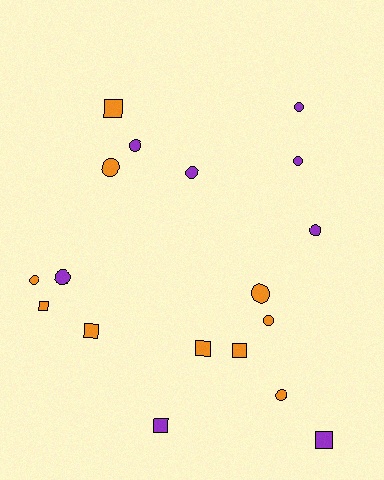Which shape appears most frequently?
Circle, with 11 objects.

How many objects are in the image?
There are 18 objects.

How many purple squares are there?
There are 2 purple squares.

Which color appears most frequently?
Orange, with 10 objects.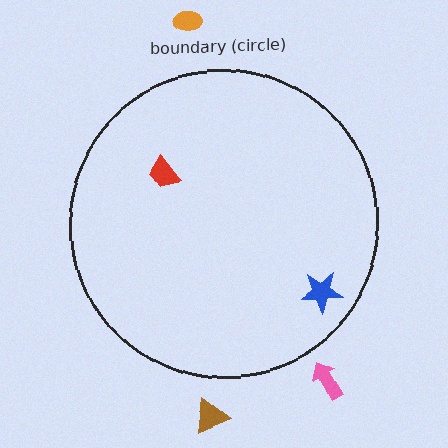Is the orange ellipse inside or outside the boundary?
Outside.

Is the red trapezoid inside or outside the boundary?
Inside.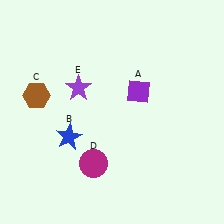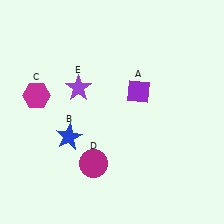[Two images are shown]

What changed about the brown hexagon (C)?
In Image 1, C is brown. In Image 2, it changed to magenta.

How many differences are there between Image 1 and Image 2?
There is 1 difference between the two images.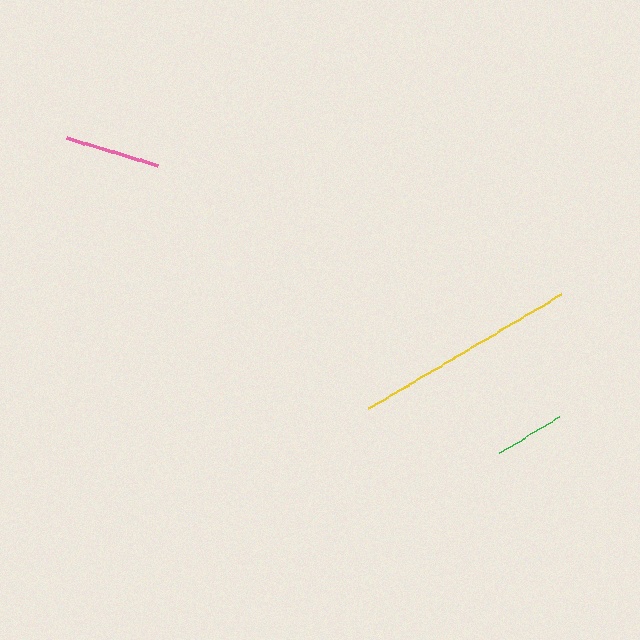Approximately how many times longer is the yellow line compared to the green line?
The yellow line is approximately 3.2 times the length of the green line.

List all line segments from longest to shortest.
From longest to shortest: yellow, pink, green.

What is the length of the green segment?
The green segment is approximately 70 pixels long.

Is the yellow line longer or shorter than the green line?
The yellow line is longer than the green line.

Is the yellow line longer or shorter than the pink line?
The yellow line is longer than the pink line.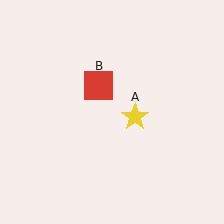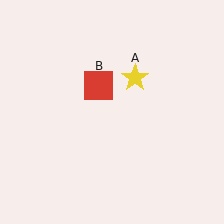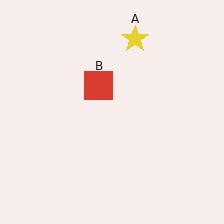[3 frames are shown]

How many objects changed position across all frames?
1 object changed position: yellow star (object A).